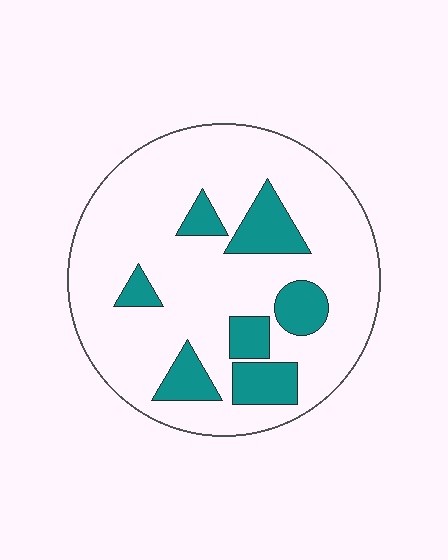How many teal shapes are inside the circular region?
7.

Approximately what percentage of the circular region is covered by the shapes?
Approximately 20%.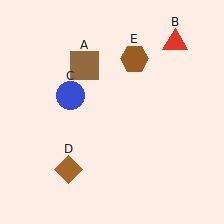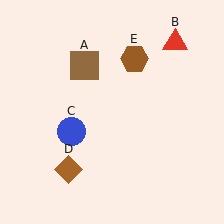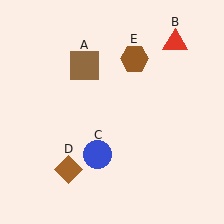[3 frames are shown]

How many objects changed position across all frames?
1 object changed position: blue circle (object C).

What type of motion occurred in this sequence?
The blue circle (object C) rotated counterclockwise around the center of the scene.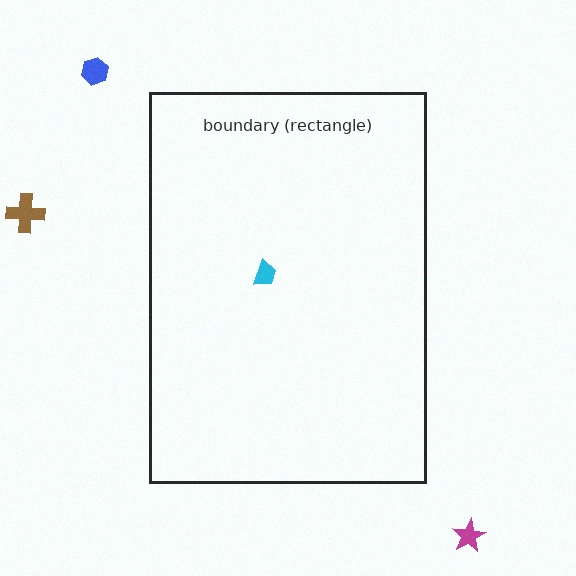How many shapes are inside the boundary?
1 inside, 3 outside.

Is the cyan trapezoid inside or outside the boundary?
Inside.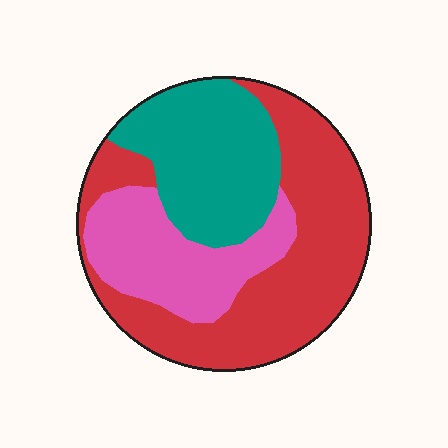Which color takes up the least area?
Pink, at roughly 25%.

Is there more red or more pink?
Red.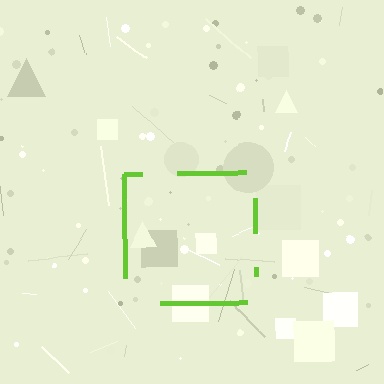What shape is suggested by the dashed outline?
The dashed outline suggests a square.